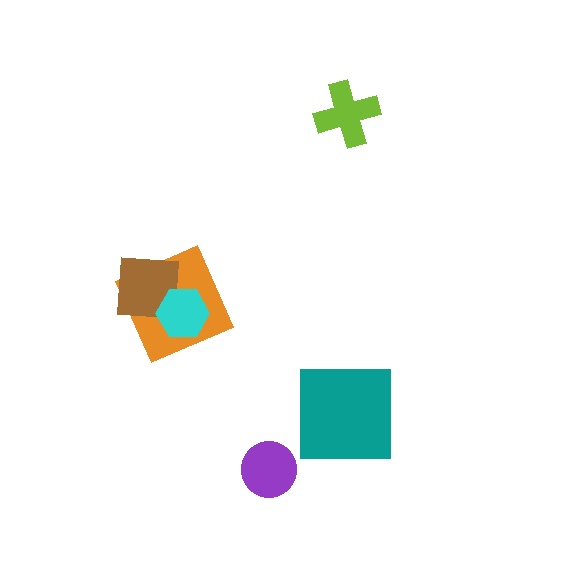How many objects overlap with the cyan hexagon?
2 objects overlap with the cyan hexagon.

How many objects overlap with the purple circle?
0 objects overlap with the purple circle.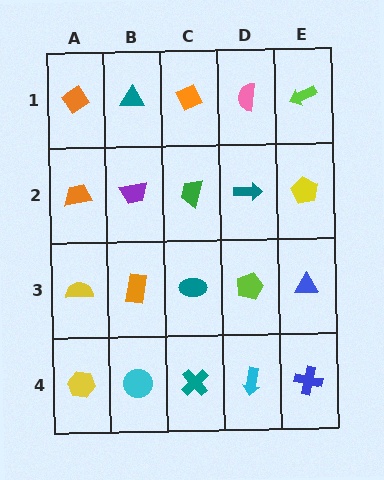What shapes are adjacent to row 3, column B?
A purple trapezoid (row 2, column B), a cyan circle (row 4, column B), a yellow semicircle (row 3, column A), a teal ellipse (row 3, column C).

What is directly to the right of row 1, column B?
An orange diamond.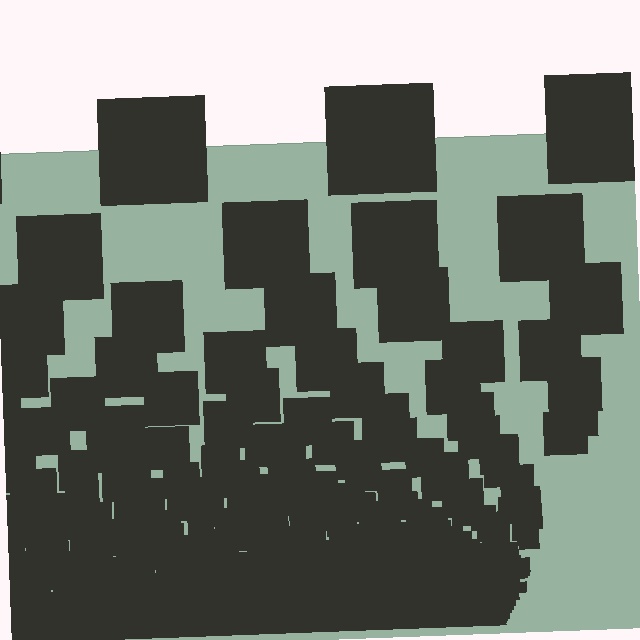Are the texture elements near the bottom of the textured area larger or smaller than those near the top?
Smaller. The gradient is inverted — elements near the bottom are smaller and denser.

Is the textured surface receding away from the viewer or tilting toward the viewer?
The surface appears to tilt toward the viewer. Texture elements get larger and sparser toward the top.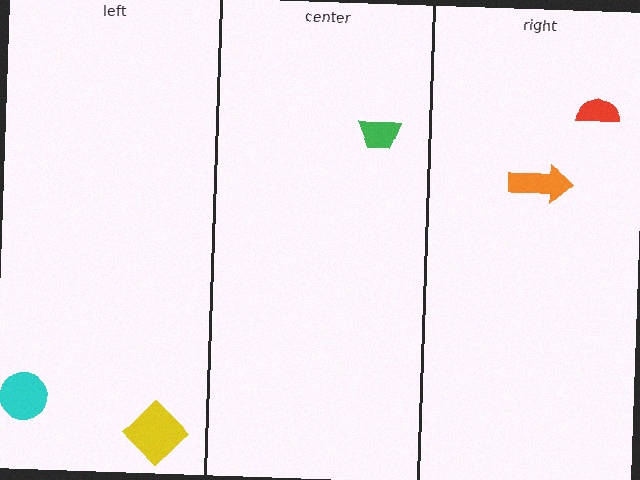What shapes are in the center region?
The green trapezoid.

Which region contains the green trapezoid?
The center region.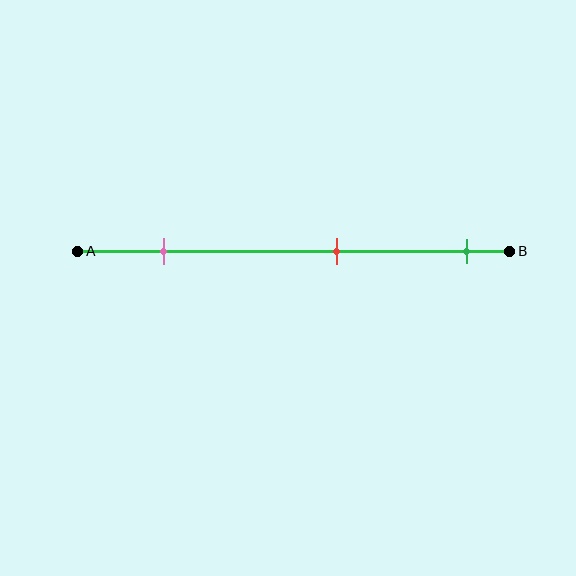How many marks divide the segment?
There are 3 marks dividing the segment.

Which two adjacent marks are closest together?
The red and green marks are the closest adjacent pair.